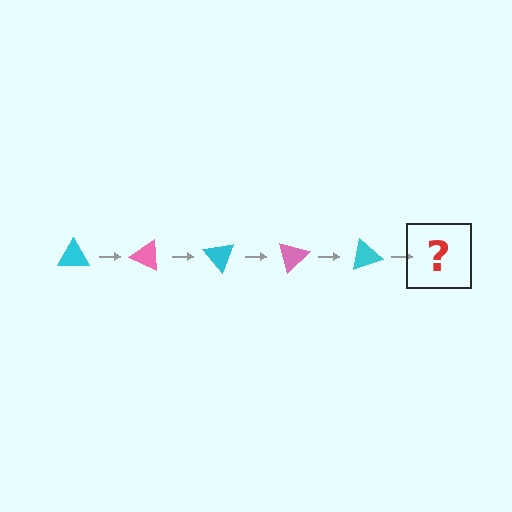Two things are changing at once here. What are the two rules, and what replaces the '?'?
The two rules are that it rotates 25 degrees each step and the color cycles through cyan and pink. The '?' should be a pink triangle, rotated 125 degrees from the start.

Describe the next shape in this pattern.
It should be a pink triangle, rotated 125 degrees from the start.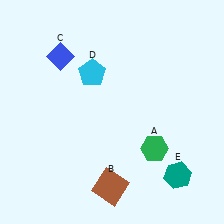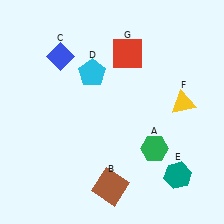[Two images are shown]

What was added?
A yellow triangle (F), a red square (G) were added in Image 2.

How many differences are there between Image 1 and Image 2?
There are 2 differences between the two images.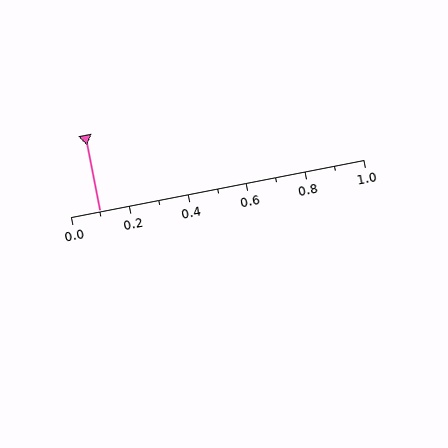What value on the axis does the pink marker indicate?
The marker indicates approximately 0.1.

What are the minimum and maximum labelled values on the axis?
The axis runs from 0.0 to 1.0.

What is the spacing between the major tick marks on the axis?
The major ticks are spaced 0.2 apart.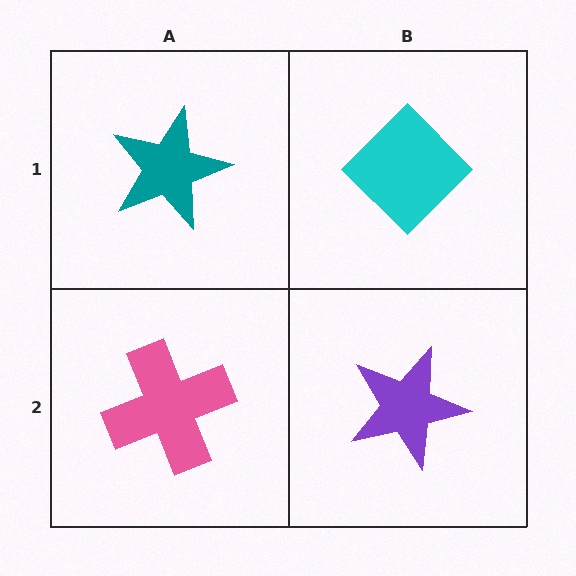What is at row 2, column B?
A purple star.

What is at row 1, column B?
A cyan diamond.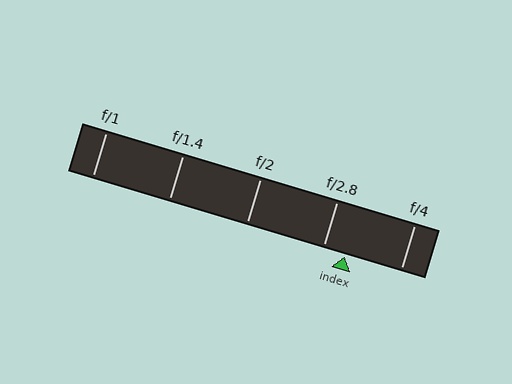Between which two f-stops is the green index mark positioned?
The index mark is between f/2.8 and f/4.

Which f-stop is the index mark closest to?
The index mark is closest to f/2.8.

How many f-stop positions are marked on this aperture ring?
There are 5 f-stop positions marked.